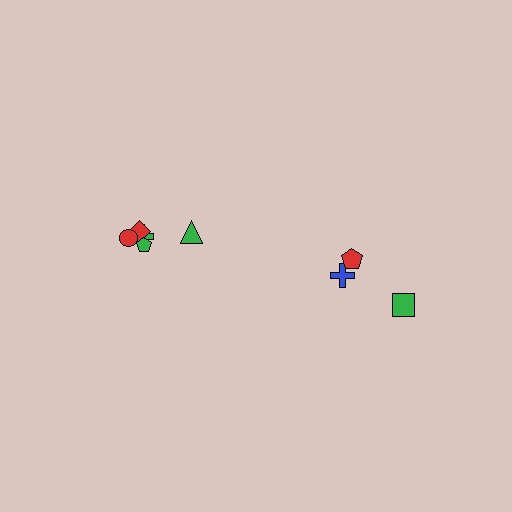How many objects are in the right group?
There are 3 objects.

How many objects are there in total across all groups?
There are 8 objects.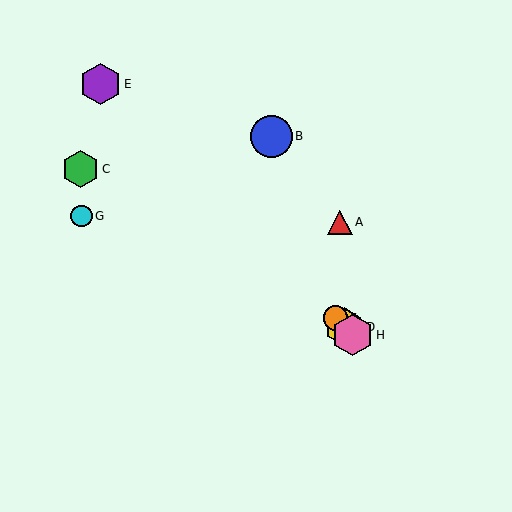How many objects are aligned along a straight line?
4 objects (D, E, F, H) are aligned along a straight line.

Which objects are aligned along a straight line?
Objects D, E, F, H are aligned along a straight line.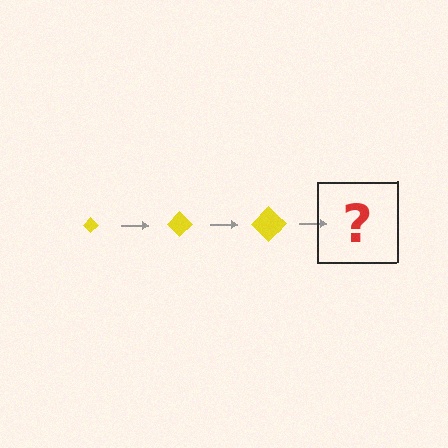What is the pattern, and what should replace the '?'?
The pattern is that the diamond gets progressively larger each step. The '?' should be a yellow diamond, larger than the previous one.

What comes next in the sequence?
The next element should be a yellow diamond, larger than the previous one.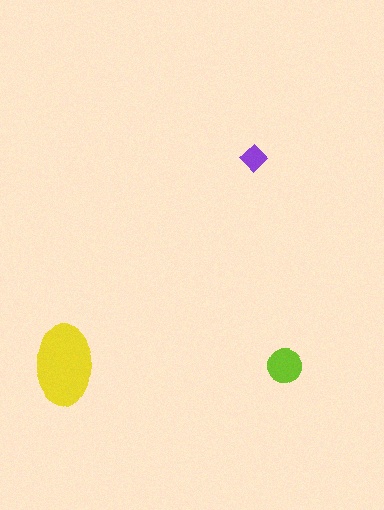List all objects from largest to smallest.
The yellow ellipse, the lime circle, the purple diamond.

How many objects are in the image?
There are 3 objects in the image.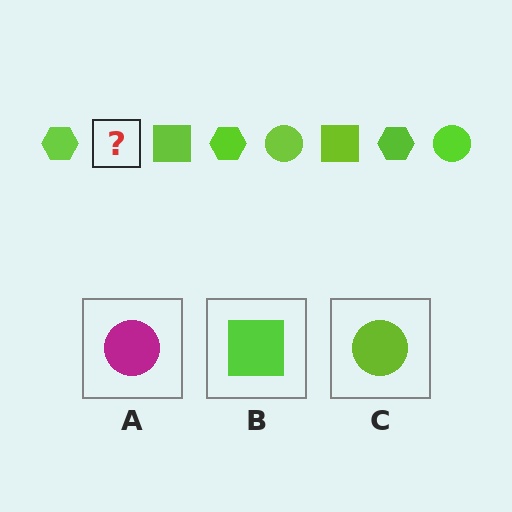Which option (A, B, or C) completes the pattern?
C.